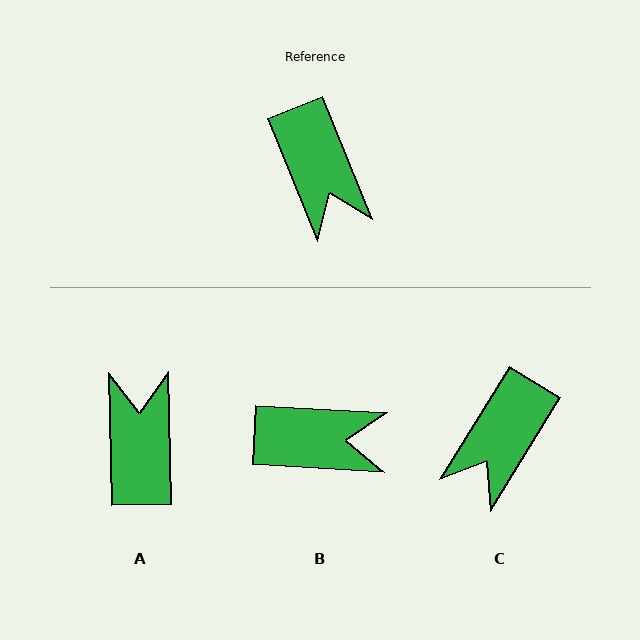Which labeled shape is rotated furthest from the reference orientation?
A, about 159 degrees away.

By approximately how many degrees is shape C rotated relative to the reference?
Approximately 53 degrees clockwise.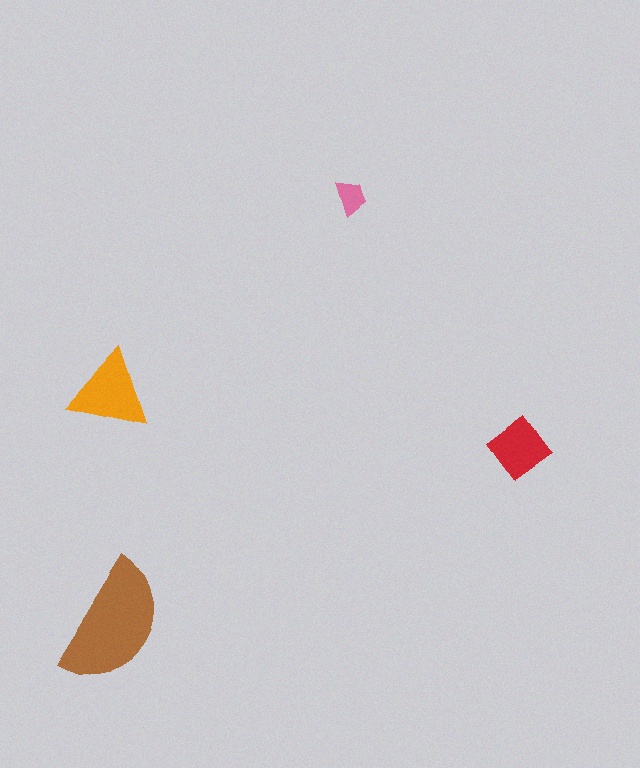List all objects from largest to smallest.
The brown semicircle, the orange triangle, the red diamond, the pink trapezoid.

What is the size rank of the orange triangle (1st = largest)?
2nd.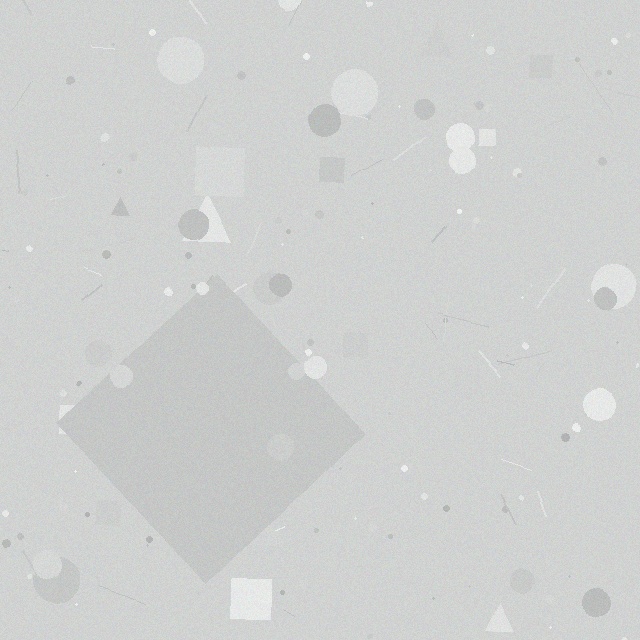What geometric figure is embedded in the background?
A diamond is embedded in the background.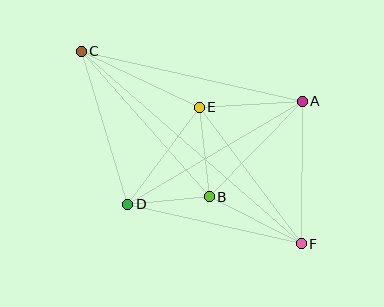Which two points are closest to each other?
Points B and D are closest to each other.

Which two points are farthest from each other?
Points C and F are farthest from each other.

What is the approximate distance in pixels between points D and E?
The distance between D and E is approximately 121 pixels.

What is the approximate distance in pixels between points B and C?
The distance between B and C is approximately 194 pixels.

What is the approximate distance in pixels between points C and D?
The distance between C and D is approximately 160 pixels.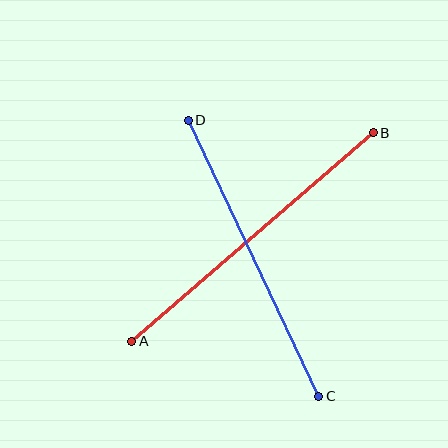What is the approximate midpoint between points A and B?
The midpoint is at approximately (252, 237) pixels.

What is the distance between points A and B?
The distance is approximately 319 pixels.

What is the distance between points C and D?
The distance is approximately 305 pixels.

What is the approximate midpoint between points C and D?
The midpoint is at approximately (253, 258) pixels.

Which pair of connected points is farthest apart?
Points A and B are farthest apart.